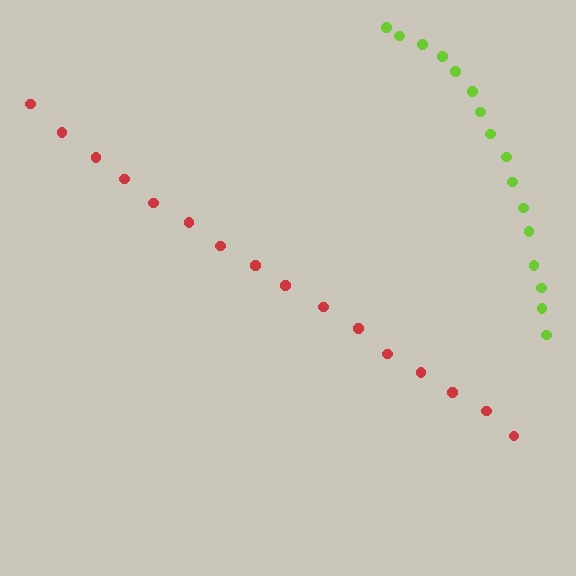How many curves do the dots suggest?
There are 2 distinct paths.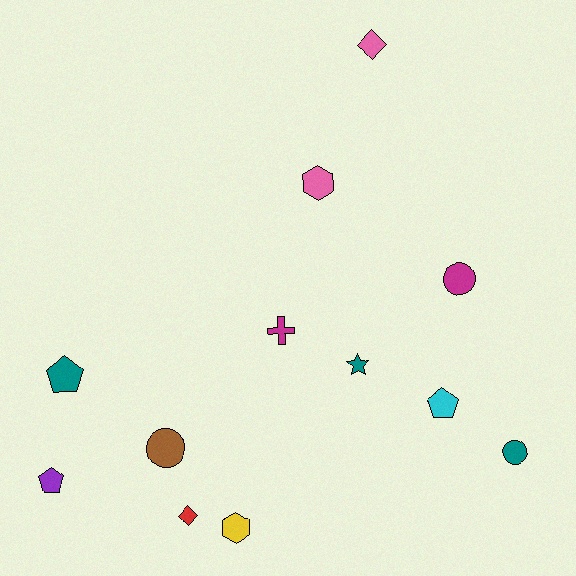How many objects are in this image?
There are 12 objects.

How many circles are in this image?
There are 3 circles.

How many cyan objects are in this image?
There is 1 cyan object.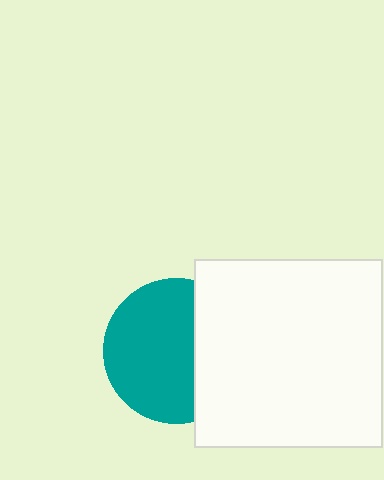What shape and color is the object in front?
The object in front is a white square.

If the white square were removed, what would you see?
You would see the complete teal circle.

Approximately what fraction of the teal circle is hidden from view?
Roughly 35% of the teal circle is hidden behind the white square.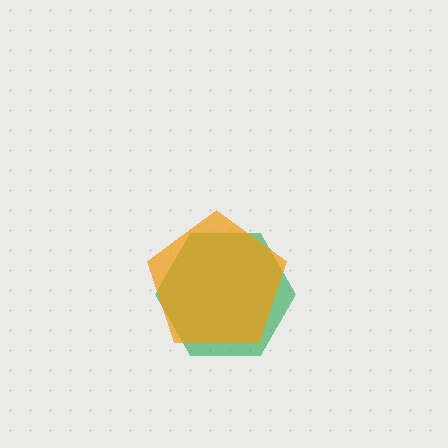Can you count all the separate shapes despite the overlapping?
Yes, there are 2 separate shapes.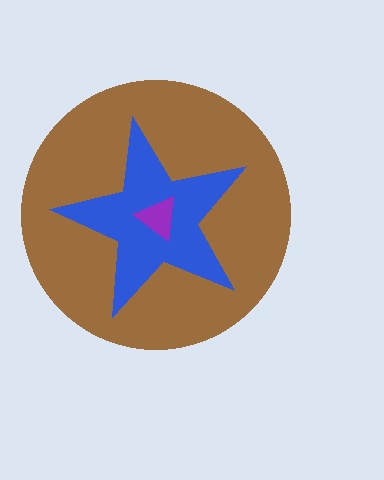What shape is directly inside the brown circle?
The blue star.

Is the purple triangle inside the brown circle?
Yes.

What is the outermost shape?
The brown circle.